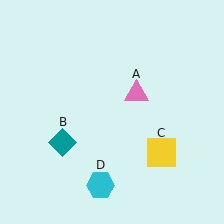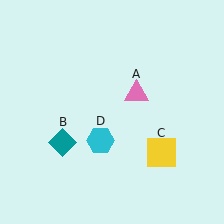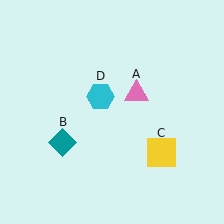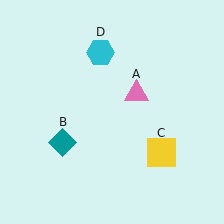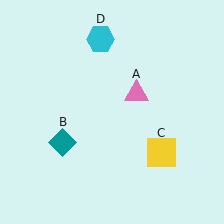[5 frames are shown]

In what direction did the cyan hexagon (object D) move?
The cyan hexagon (object D) moved up.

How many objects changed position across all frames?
1 object changed position: cyan hexagon (object D).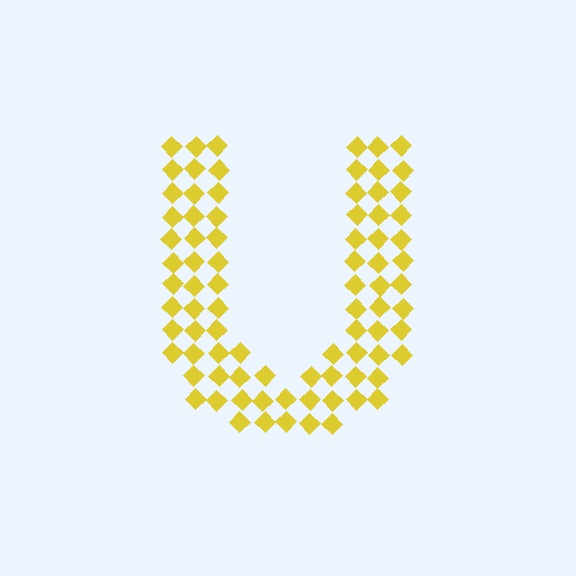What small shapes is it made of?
It is made of small diamonds.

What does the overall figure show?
The overall figure shows the letter U.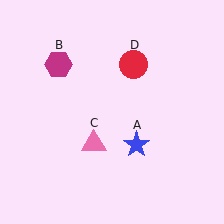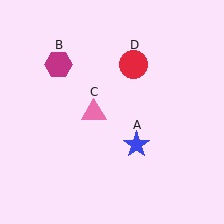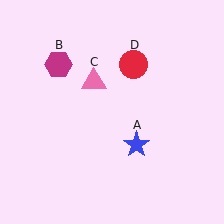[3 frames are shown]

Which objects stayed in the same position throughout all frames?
Blue star (object A) and magenta hexagon (object B) and red circle (object D) remained stationary.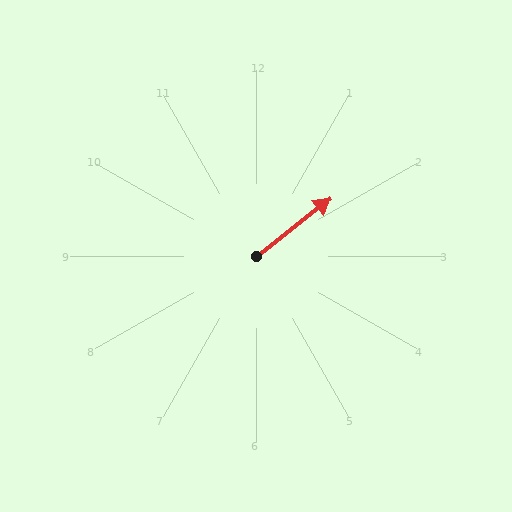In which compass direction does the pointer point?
Northeast.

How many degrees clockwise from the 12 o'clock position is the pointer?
Approximately 52 degrees.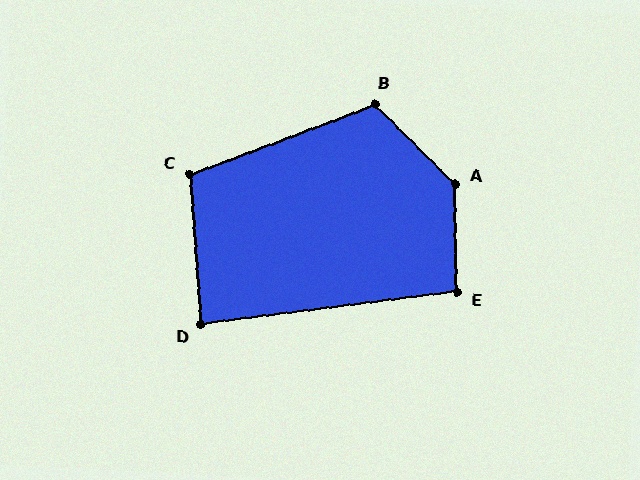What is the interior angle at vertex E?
Approximately 96 degrees (obtuse).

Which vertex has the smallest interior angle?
D, at approximately 87 degrees.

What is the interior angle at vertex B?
Approximately 115 degrees (obtuse).